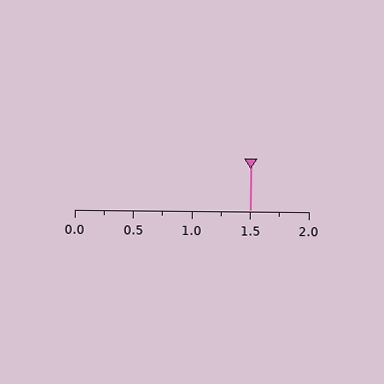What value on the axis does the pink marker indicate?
The marker indicates approximately 1.5.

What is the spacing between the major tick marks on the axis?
The major ticks are spaced 0.5 apart.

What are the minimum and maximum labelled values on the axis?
The axis runs from 0.0 to 2.0.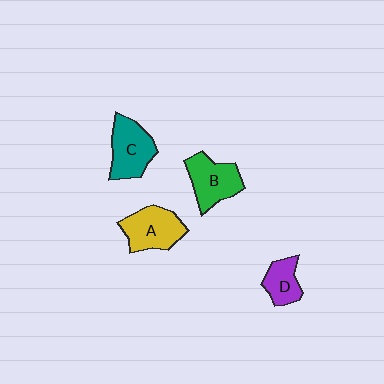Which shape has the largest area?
Shape C (teal).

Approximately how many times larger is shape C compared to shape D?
Approximately 1.6 times.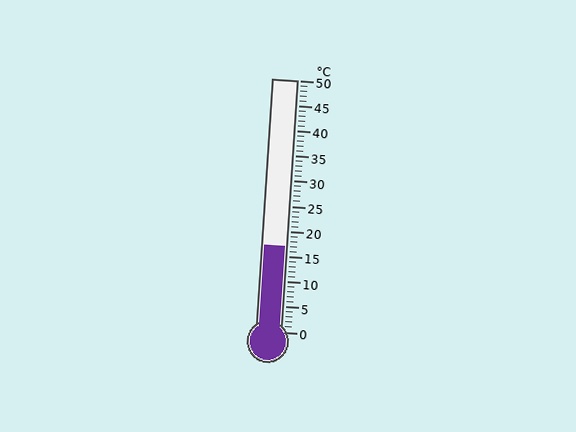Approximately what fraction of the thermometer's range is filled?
The thermometer is filled to approximately 35% of its range.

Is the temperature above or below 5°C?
The temperature is above 5°C.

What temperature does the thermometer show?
The thermometer shows approximately 17°C.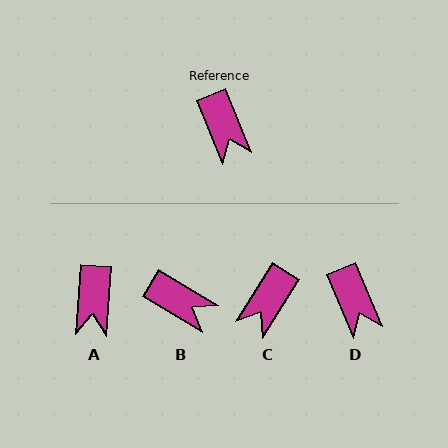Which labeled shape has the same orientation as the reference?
D.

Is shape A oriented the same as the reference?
No, it is off by about 27 degrees.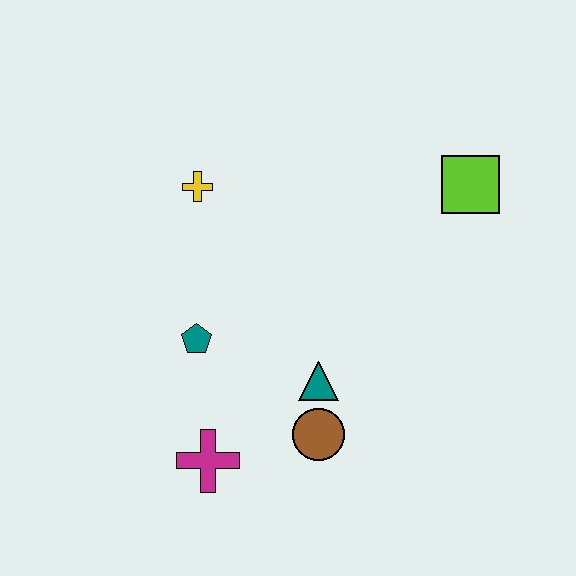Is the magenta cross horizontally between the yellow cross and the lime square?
Yes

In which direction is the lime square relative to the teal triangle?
The lime square is above the teal triangle.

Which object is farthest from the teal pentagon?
The lime square is farthest from the teal pentagon.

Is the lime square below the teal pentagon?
No